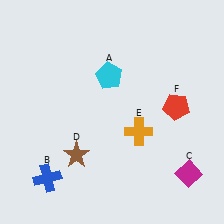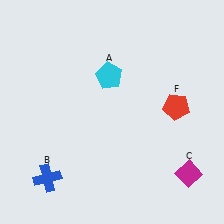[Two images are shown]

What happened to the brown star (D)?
The brown star (D) was removed in Image 2. It was in the bottom-left area of Image 1.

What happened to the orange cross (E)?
The orange cross (E) was removed in Image 2. It was in the bottom-right area of Image 1.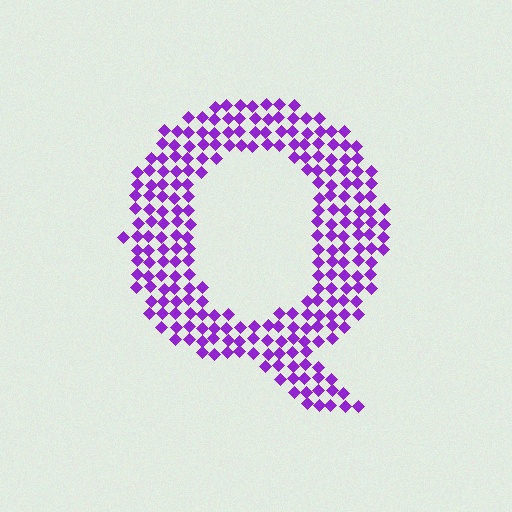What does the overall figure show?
The overall figure shows the letter Q.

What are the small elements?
The small elements are diamonds.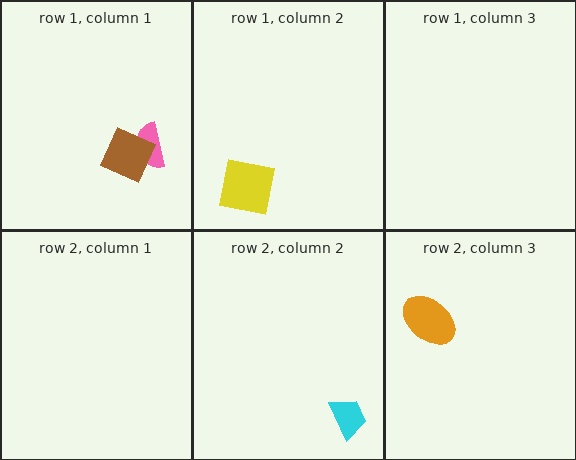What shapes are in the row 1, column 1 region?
The pink semicircle, the brown diamond.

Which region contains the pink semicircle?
The row 1, column 1 region.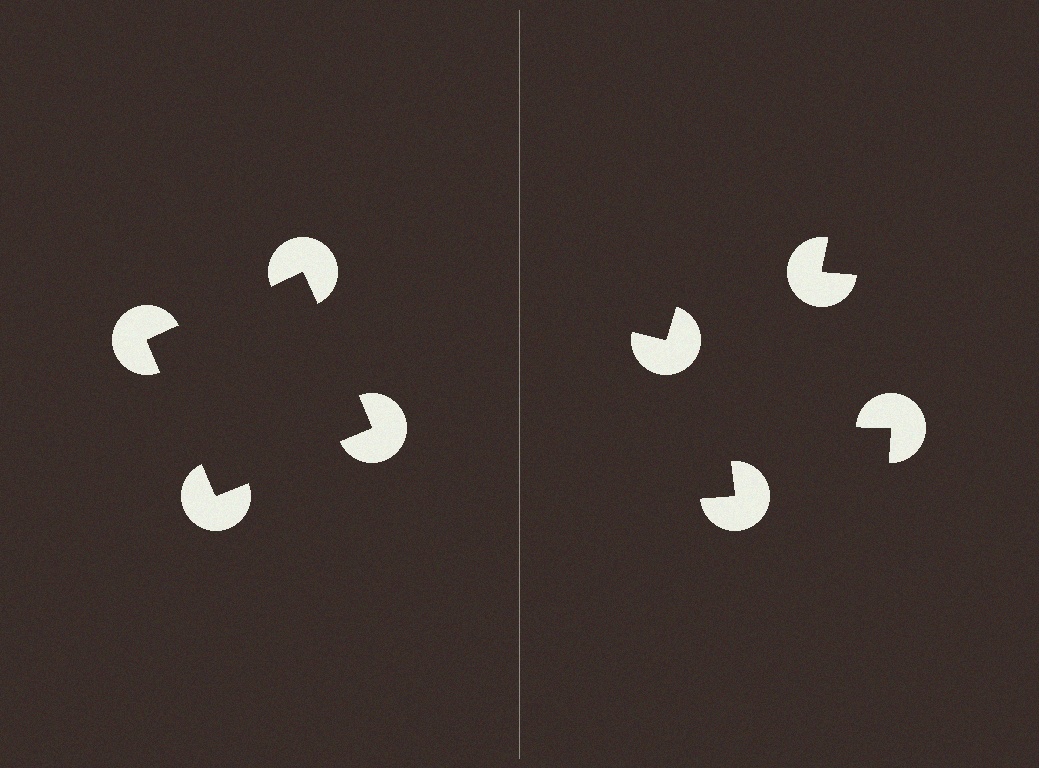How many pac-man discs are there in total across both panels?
8 — 4 on each side.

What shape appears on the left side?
An illusory square.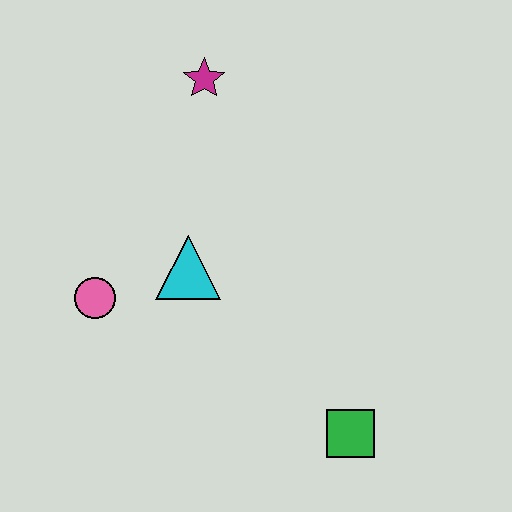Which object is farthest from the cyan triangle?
The green square is farthest from the cyan triangle.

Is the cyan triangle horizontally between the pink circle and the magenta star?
Yes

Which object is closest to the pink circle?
The cyan triangle is closest to the pink circle.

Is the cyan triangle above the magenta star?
No